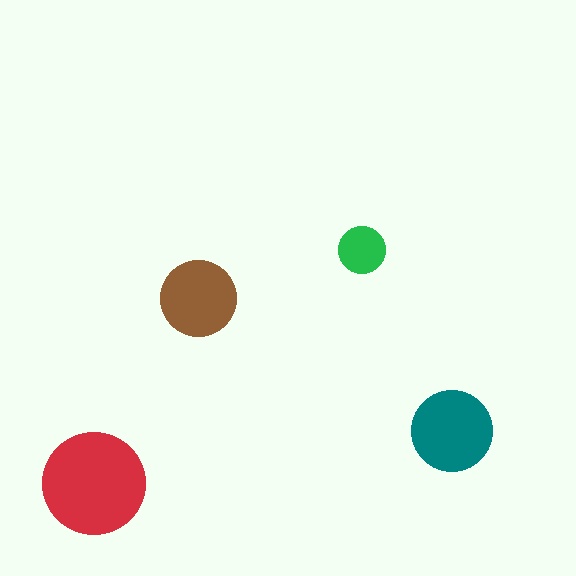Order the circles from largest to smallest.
the red one, the teal one, the brown one, the green one.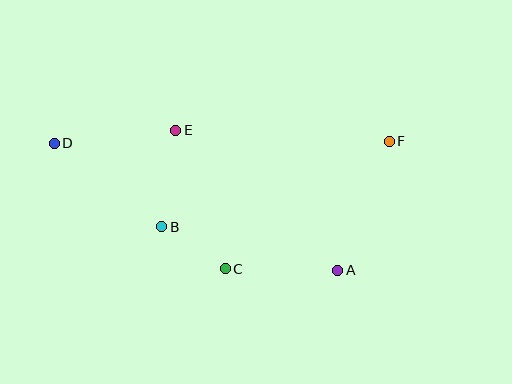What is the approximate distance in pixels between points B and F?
The distance between B and F is approximately 243 pixels.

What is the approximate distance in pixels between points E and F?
The distance between E and F is approximately 214 pixels.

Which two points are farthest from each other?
Points D and F are farthest from each other.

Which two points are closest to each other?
Points B and C are closest to each other.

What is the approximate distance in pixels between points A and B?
The distance between A and B is approximately 181 pixels.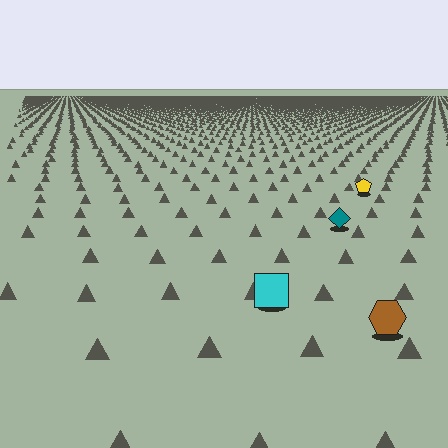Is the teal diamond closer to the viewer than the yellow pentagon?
Yes. The teal diamond is closer — you can tell from the texture gradient: the ground texture is coarser near it.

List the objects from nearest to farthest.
From nearest to farthest: the brown hexagon, the cyan square, the teal diamond, the yellow pentagon.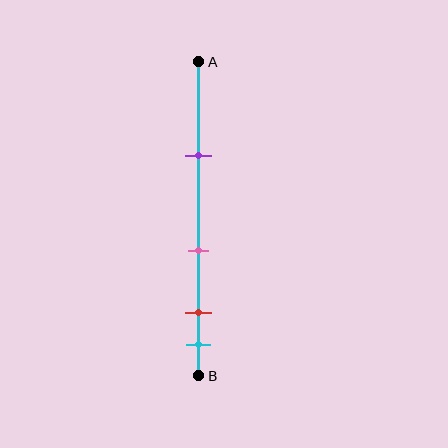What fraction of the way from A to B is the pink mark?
The pink mark is approximately 60% (0.6) of the way from A to B.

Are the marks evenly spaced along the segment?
No, the marks are not evenly spaced.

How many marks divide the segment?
There are 4 marks dividing the segment.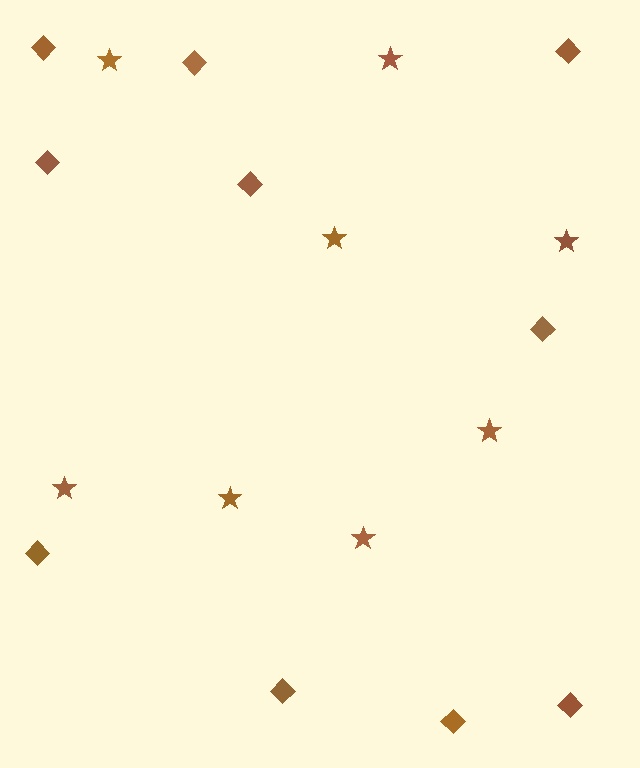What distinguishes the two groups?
There are 2 groups: one group of stars (8) and one group of diamonds (10).